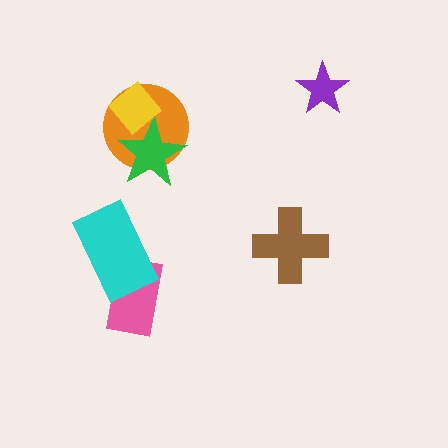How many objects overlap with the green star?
2 objects overlap with the green star.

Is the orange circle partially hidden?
Yes, it is partially covered by another shape.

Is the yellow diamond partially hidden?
Yes, it is partially covered by another shape.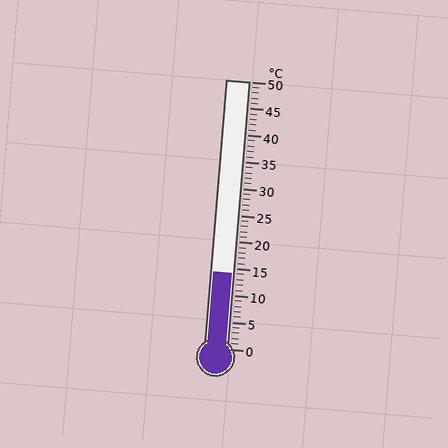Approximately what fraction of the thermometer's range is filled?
The thermometer is filled to approximately 30% of its range.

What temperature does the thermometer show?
The thermometer shows approximately 14°C.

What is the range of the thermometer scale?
The thermometer scale ranges from 0°C to 50°C.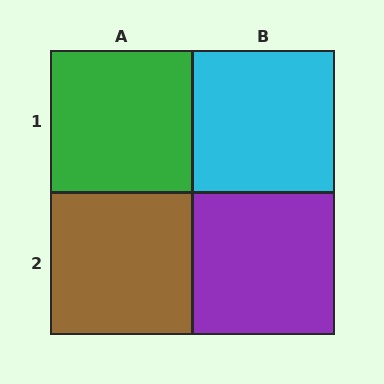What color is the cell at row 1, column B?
Cyan.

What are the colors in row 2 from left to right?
Brown, purple.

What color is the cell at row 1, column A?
Green.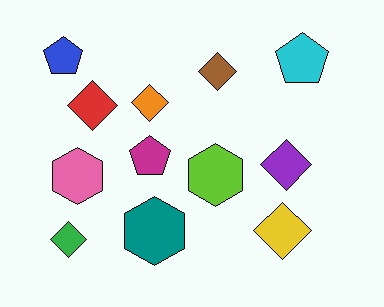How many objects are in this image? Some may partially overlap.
There are 12 objects.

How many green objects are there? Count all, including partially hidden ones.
There is 1 green object.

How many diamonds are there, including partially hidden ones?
There are 6 diamonds.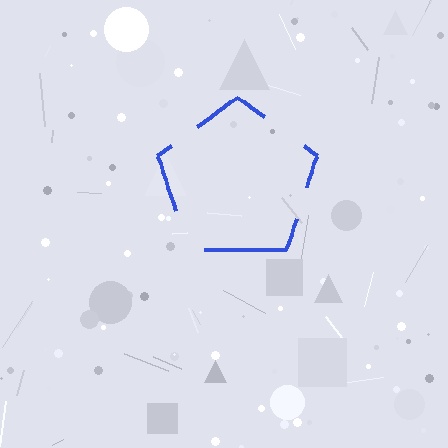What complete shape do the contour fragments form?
The contour fragments form a pentagon.